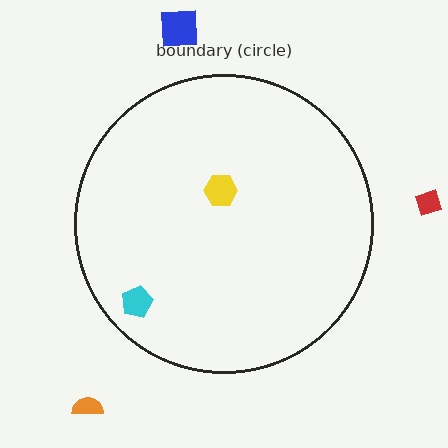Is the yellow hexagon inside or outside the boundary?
Inside.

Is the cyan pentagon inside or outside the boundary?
Inside.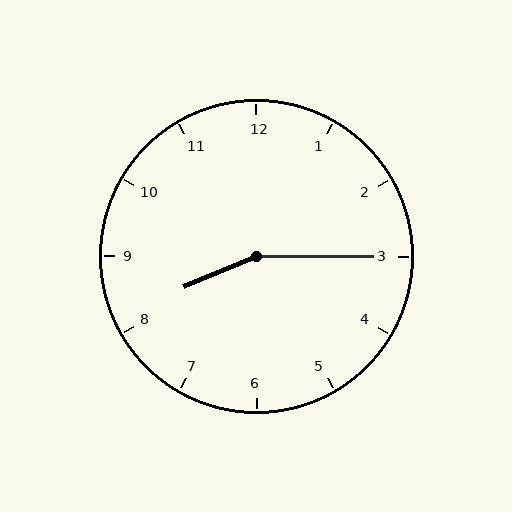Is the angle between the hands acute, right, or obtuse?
It is obtuse.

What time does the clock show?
8:15.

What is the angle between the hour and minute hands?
Approximately 158 degrees.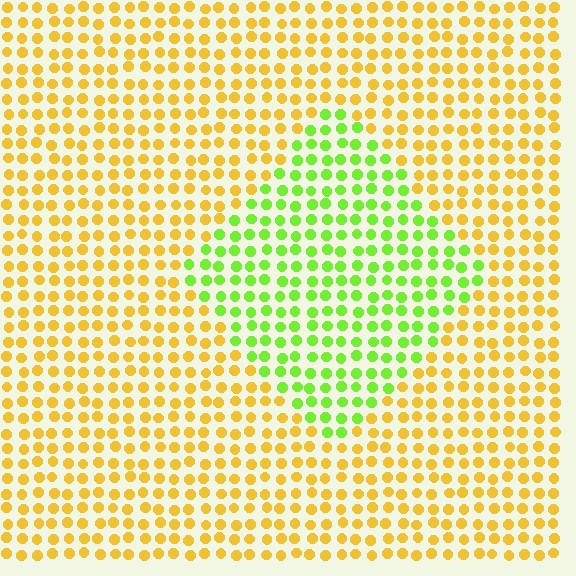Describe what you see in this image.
The image is filled with small yellow elements in a uniform arrangement. A diamond-shaped region is visible where the elements are tinted to a slightly different hue, forming a subtle color boundary.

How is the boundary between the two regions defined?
The boundary is defined purely by a slight shift in hue (about 55 degrees). Spacing, size, and orientation are identical on both sides.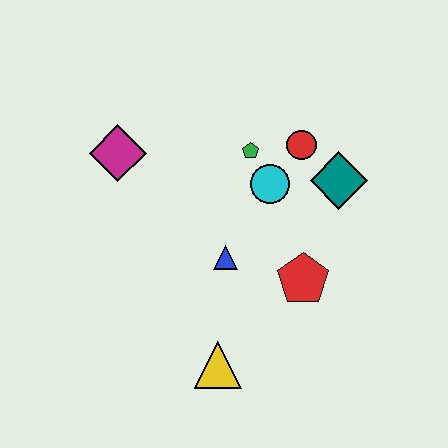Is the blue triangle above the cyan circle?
No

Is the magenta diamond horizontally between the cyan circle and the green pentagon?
No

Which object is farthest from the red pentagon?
The magenta diamond is farthest from the red pentagon.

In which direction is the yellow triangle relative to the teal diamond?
The yellow triangle is below the teal diamond.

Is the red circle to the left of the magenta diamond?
No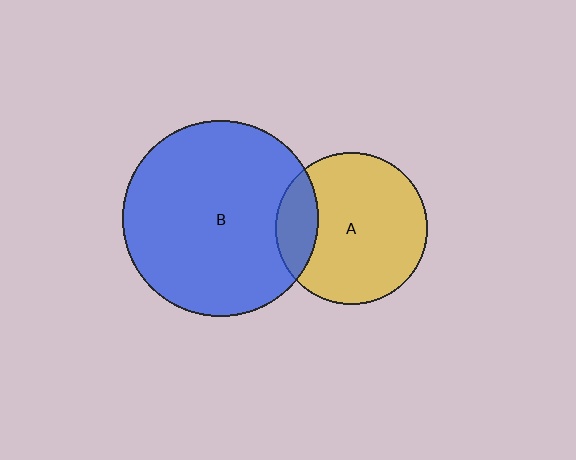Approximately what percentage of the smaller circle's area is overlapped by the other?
Approximately 20%.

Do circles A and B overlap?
Yes.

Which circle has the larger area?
Circle B (blue).